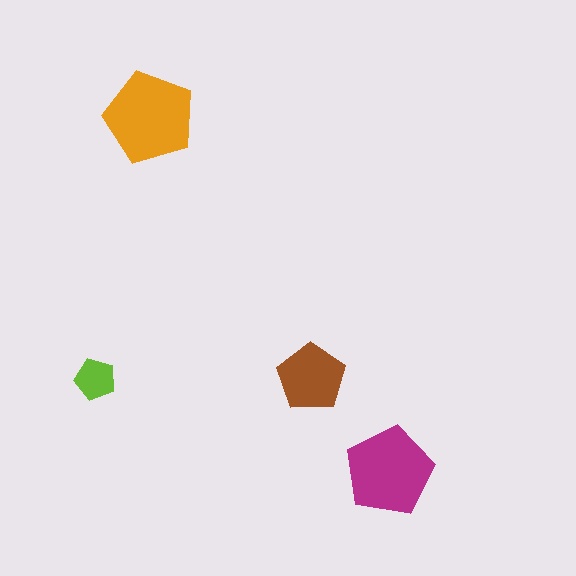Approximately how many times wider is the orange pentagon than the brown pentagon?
About 1.5 times wider.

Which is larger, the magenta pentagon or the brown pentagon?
The magenta one.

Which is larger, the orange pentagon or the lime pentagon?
The orange one.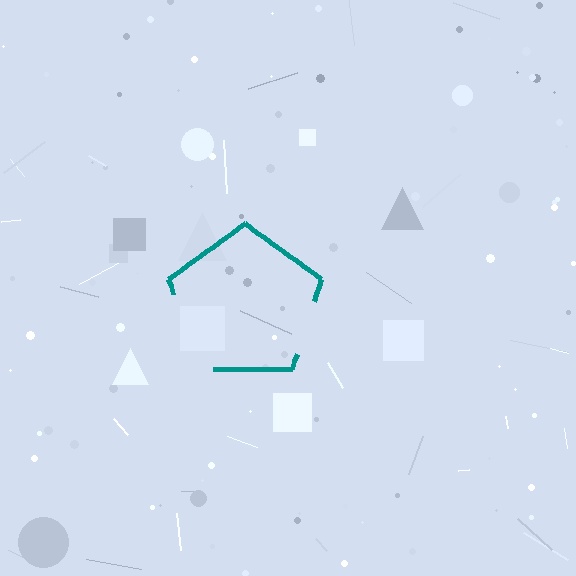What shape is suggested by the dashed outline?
The dashed outline suggests a pentagon.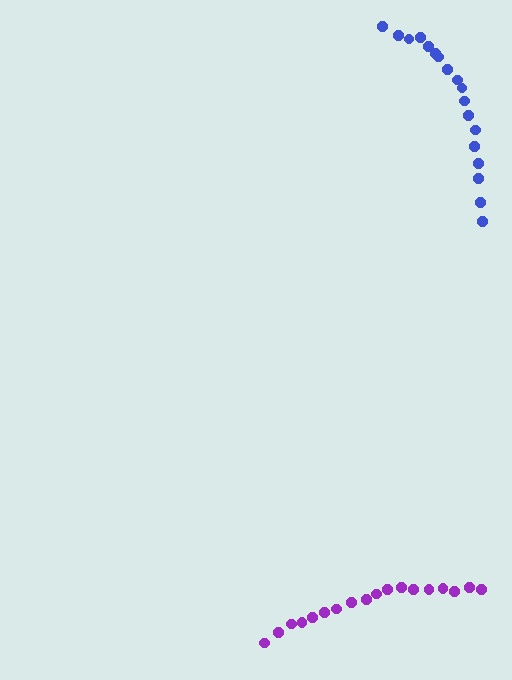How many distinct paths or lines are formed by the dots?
There are 2 distinct paths.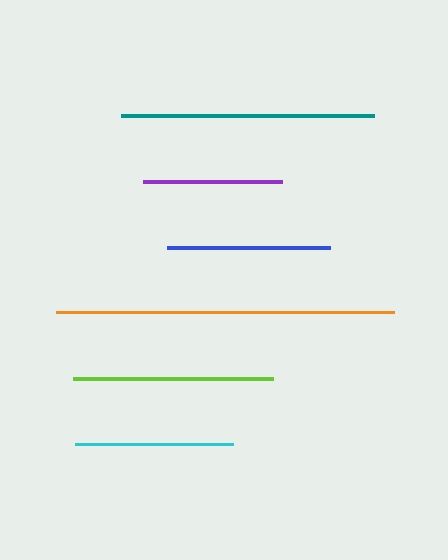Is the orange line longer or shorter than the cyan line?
The orange line is longer than the cyan line.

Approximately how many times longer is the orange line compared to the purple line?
The orange line is approximately 2.4 times the length of the purple line.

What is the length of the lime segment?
The lime segment is approximately 200 pixels long.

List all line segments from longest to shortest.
From longest to shortest: orange, teal, lime, blue, cyan, purple.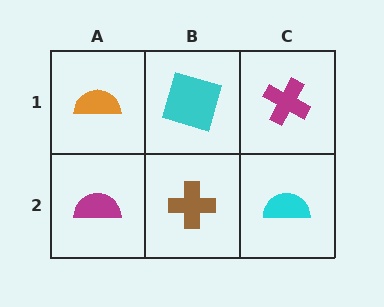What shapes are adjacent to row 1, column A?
A magenta semicircle (row 2, column A), a cyan square (row 1, column B).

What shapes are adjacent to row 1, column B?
A brown cross (row 2, column B), an orange semicircle (row 1, column A), a magenta cross (row 1, column C).